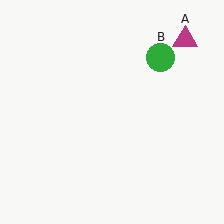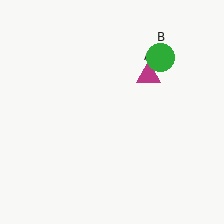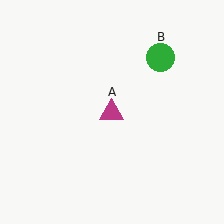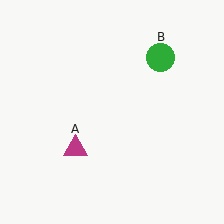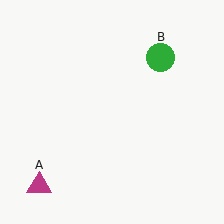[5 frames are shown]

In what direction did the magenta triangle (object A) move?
The magenta triangle (object A) moved down and to the left.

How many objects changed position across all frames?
1 object changed position: magenta triangle (object A).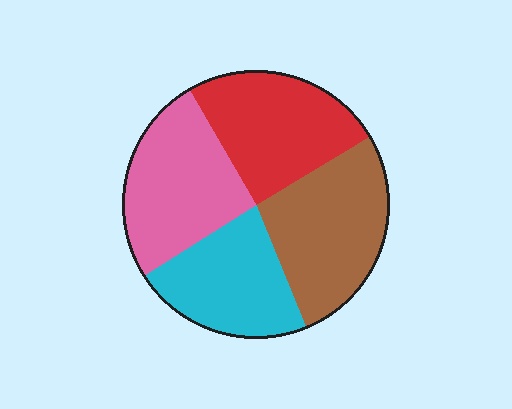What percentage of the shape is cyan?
Cyan takes up between a sixth and a third of the shape.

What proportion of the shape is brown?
Brown covers 27% of the shape.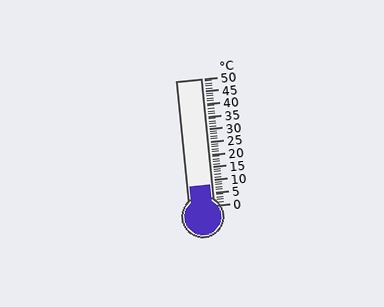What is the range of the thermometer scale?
The thermometer scale ranges from 0°C to 50°C.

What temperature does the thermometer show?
The thermometer shows approximately 8°C.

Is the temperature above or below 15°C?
The temperature is below 15°C.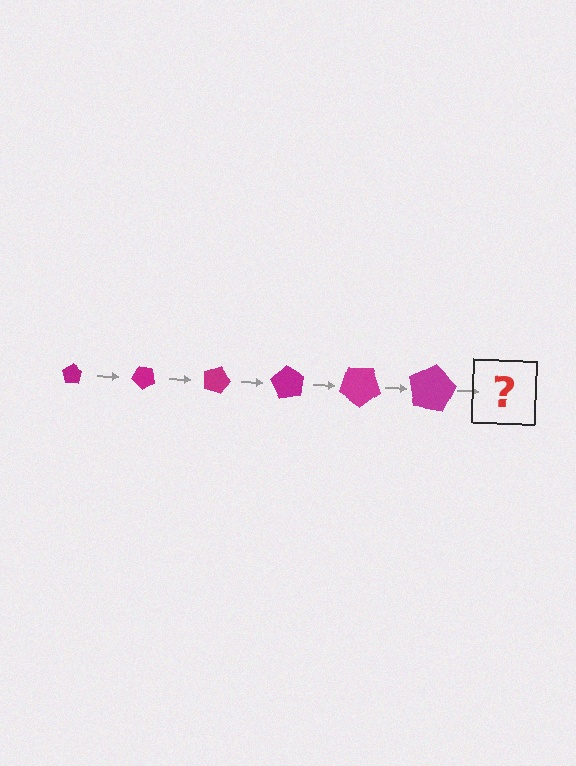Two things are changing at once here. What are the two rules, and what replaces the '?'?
The two rules are that the pentagon grows larger each step and it rotates 45 degrees each step. The '?' should be a pentagon, larger than the previous one and rotated 270 degrees from the start.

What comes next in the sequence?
The next element should be a pentagon, larger than the previous one and rotated 270 degrees from the start.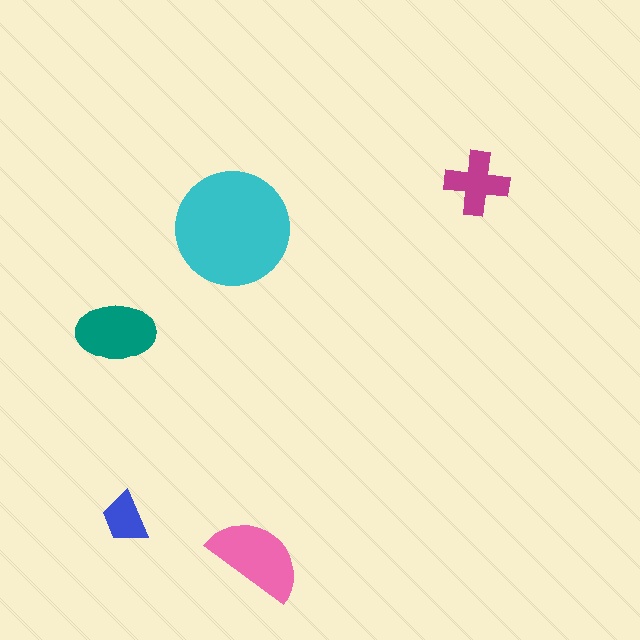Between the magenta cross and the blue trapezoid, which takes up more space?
The magenta cross.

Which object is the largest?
The cyan circle.